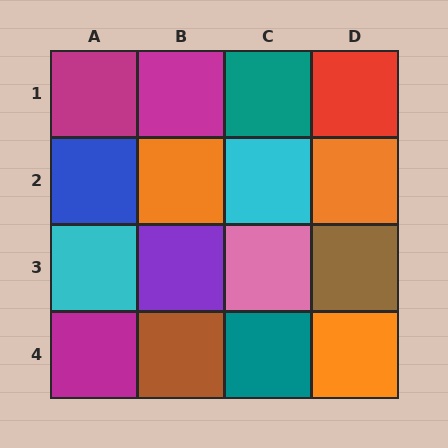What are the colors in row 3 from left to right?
Cyan, purple, pink, brown.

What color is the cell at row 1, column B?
Magenta.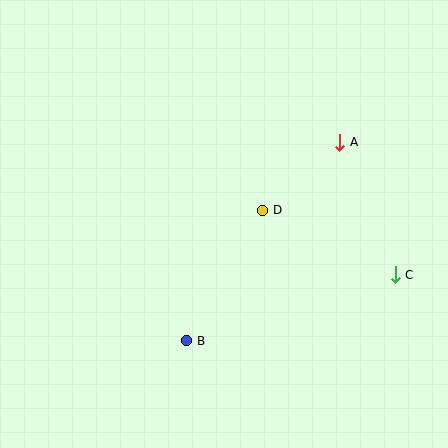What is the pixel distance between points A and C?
The distance between A and C is 144 pixels.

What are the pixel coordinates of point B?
Point B is at (187, 341).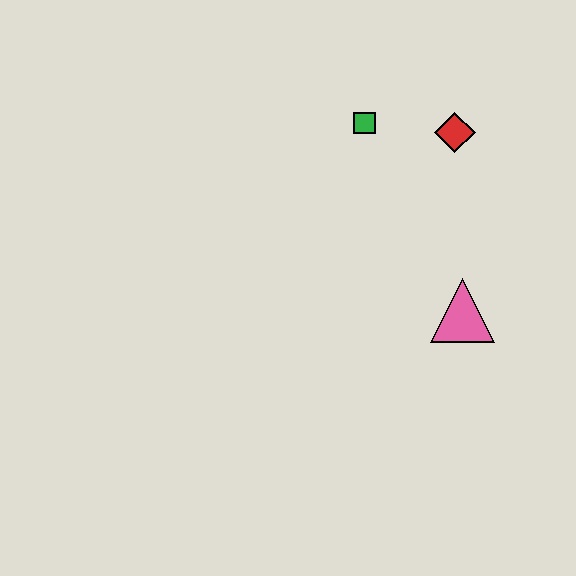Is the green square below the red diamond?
No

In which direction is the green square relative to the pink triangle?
The green square is above the pink triangle.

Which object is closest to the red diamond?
The green square is closest to the red diamond.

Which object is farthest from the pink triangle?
The green square is farthest from the pink triangle.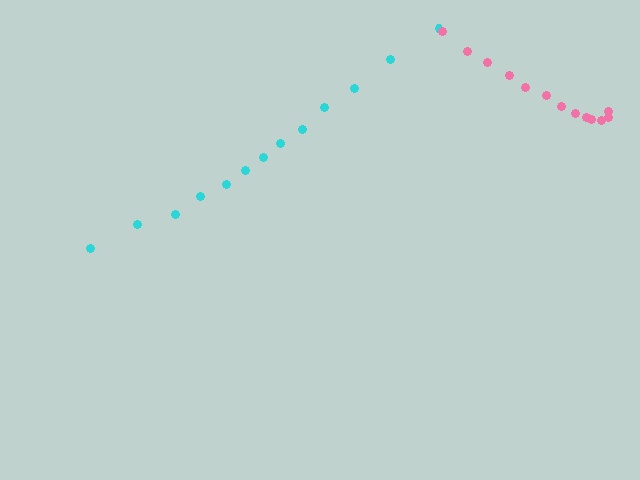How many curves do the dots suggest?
There are 2 distinct paths.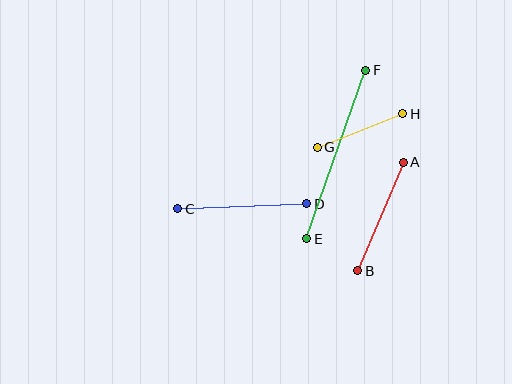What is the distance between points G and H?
The distance is approximately 92 pixels.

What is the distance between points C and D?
The distance is approximately 129 pixels.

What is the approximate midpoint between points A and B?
The midpoint is at approximately (381, 217) pixels.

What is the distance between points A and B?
The distance is approximately 118 pixels.